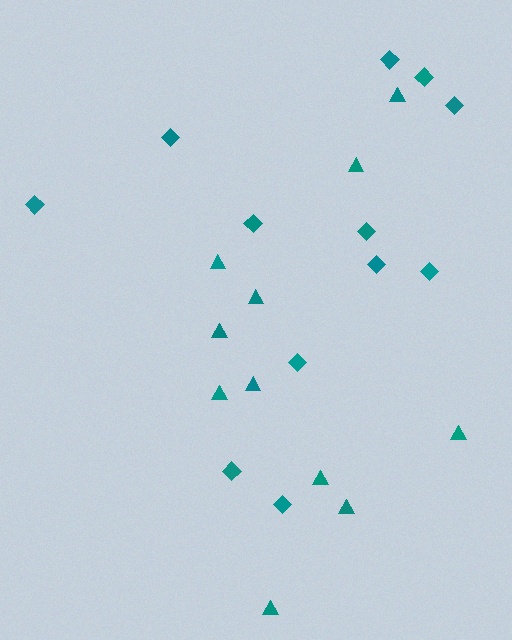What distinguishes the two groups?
There are 2 groups: one group of diamonds (12) and one group of triangles (11).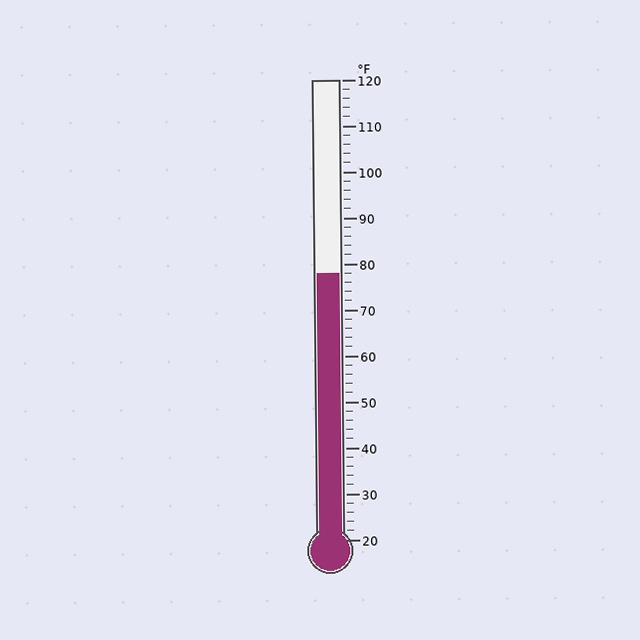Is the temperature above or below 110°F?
The temperature is below 110°F.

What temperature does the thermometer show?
The thermometer shows approximately 78°F.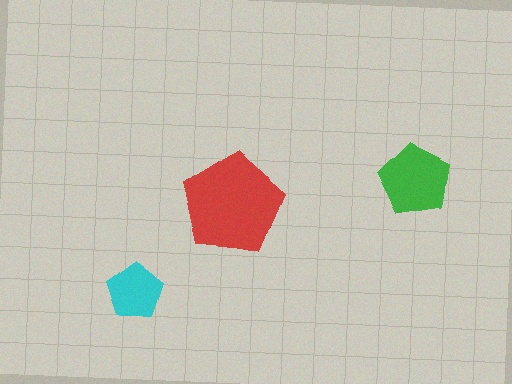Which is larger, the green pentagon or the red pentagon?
The red one.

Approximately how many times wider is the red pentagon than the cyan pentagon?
About 2 times wider.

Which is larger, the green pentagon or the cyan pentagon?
The green one.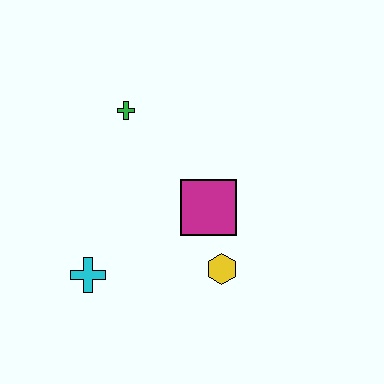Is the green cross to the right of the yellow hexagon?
No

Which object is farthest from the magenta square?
The cyan cross is farthest from the magenta square.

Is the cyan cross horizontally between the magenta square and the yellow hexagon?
No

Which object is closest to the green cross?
The magenta square is closest to the green cross.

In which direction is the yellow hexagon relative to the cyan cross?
The yellow hexagon is to the right of the cyan cross.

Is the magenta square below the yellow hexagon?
No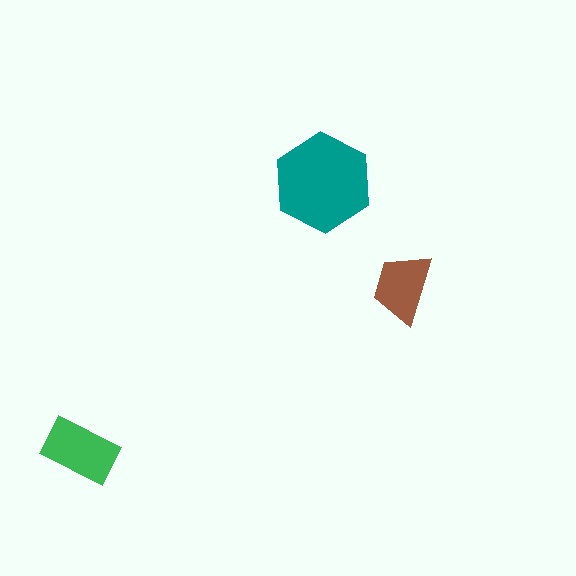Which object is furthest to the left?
The green rectangle is leftmost.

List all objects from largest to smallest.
The teal hexagon, the green rectangle, the brown trapezoid.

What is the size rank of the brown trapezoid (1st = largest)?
3rd.